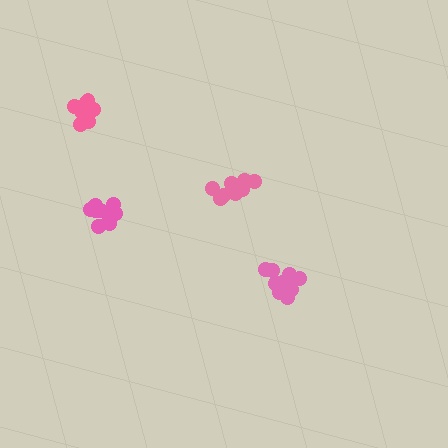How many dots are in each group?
Group 1: 10 dots, Group 2: 14 dots, Group 3: 10 dots, Group 4: 10 dots (44 total).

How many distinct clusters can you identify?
There are 4 distinct clusters.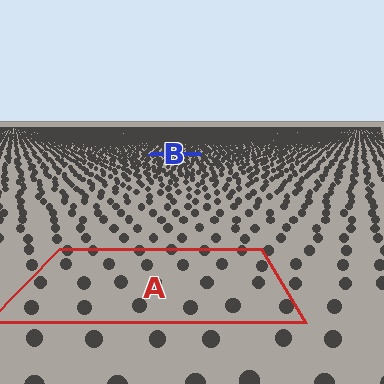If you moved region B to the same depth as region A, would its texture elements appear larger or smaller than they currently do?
They would appear larger. At a closer depth, the same texture elements are projected at a bigger on-screen size.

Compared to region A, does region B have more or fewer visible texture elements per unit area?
Region B has more texture elements per unit area — they are packed more densely because it is farther away.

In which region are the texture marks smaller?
The texture marks are smaller in region B, because it is farther away.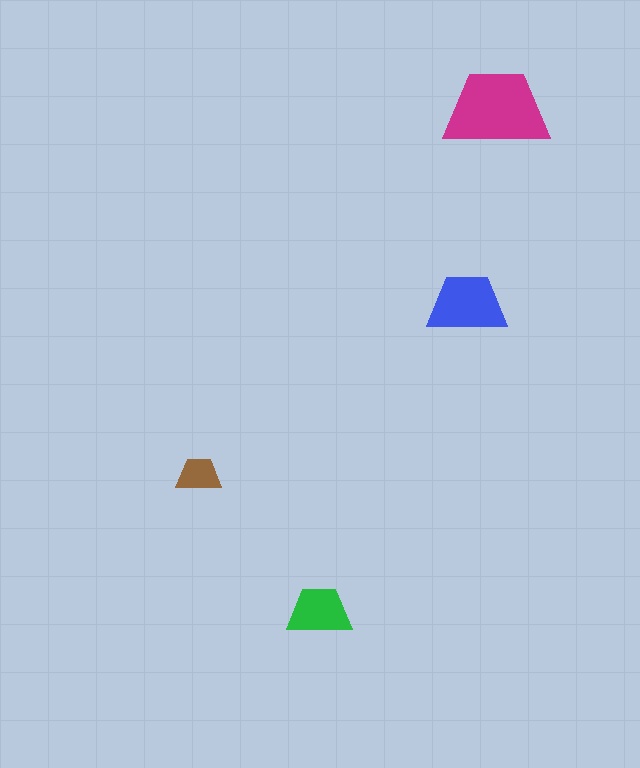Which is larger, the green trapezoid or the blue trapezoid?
The blue one.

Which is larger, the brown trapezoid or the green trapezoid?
The green one.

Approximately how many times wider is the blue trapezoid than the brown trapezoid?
About 2 times wider.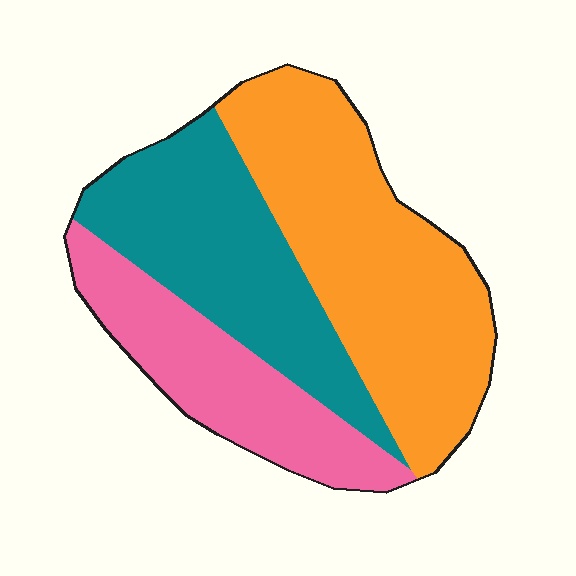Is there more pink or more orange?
Orange.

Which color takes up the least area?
Pink, at roughly 25%.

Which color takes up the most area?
Orange, at roughly 45%.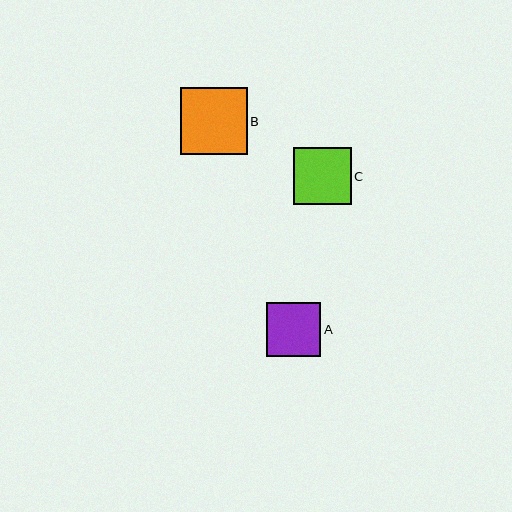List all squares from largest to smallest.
From largest to smallest: B, C, A.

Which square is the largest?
Square B is the largest with a size of approximately 67 pixels.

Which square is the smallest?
Square A is the smallest with a size of approximately 54 pixels.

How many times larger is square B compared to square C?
Square B is approximately 1.2 times the size of square C.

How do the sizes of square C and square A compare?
Square C and square A are approximately the same size.